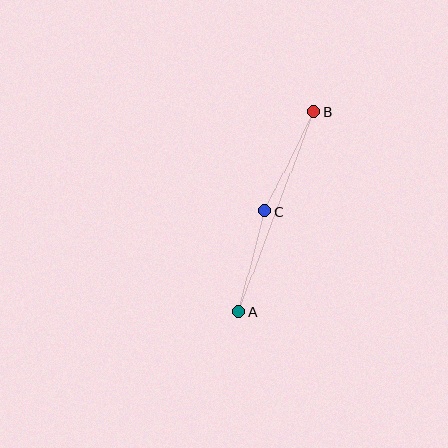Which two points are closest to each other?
Points A and C are closest to each other.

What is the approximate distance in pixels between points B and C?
The distance between B and C is approximately 111 pixels.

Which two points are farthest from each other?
Points A and B are farthest from each other.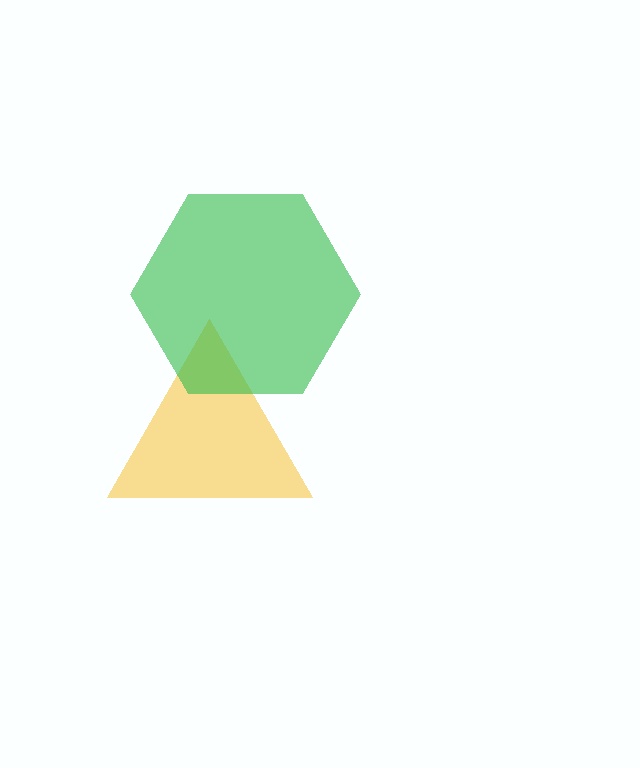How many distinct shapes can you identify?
There are 2 distinct shapes: a yellow triangle, a green hexagon.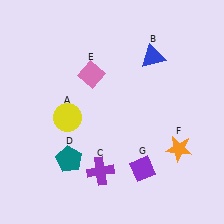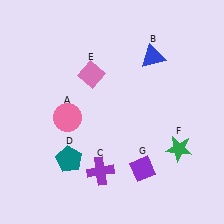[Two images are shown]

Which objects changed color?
A changed from yellow to pink. F changed from orange to green.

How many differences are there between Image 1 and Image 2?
There are 2 differences between the two images.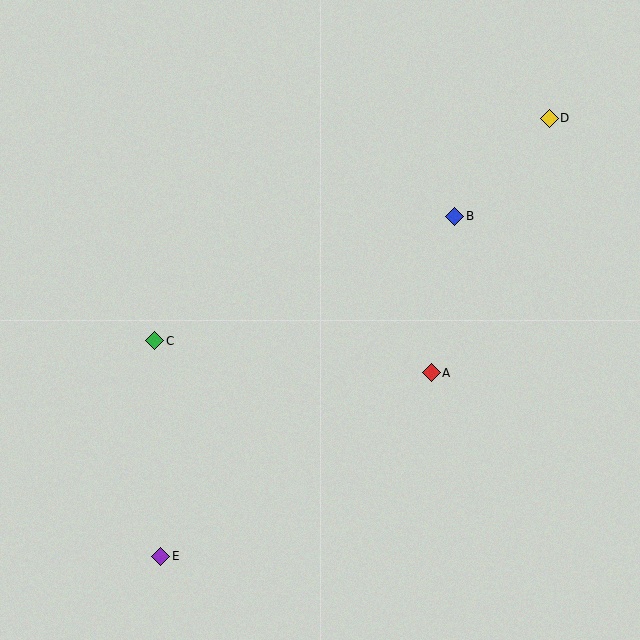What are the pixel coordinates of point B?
Point B is at (455, 216).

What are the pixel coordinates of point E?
Point E is at (161, 556).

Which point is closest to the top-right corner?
Point D is closest to the top-right corner.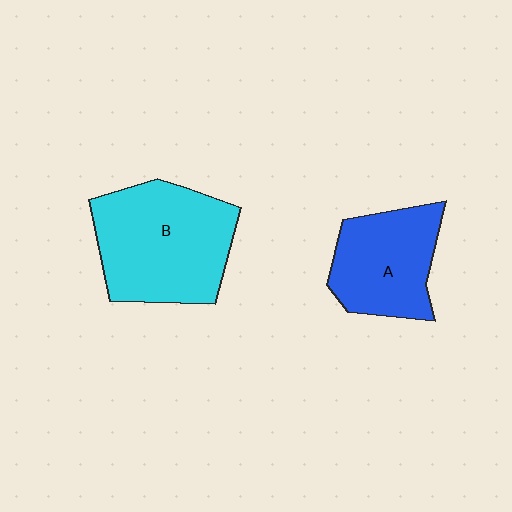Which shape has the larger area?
Shape B (cyan).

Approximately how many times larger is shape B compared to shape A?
Approximately 1.4 times.